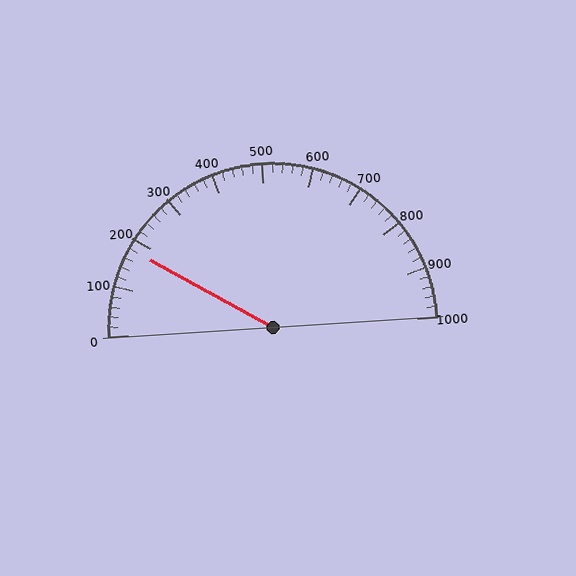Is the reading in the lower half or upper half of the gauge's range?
The reading is in the lower half of the range (0 to 1000).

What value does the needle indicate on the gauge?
The needle indicates approximately 180.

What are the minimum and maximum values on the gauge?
The gauge ranges from 0 to 1000.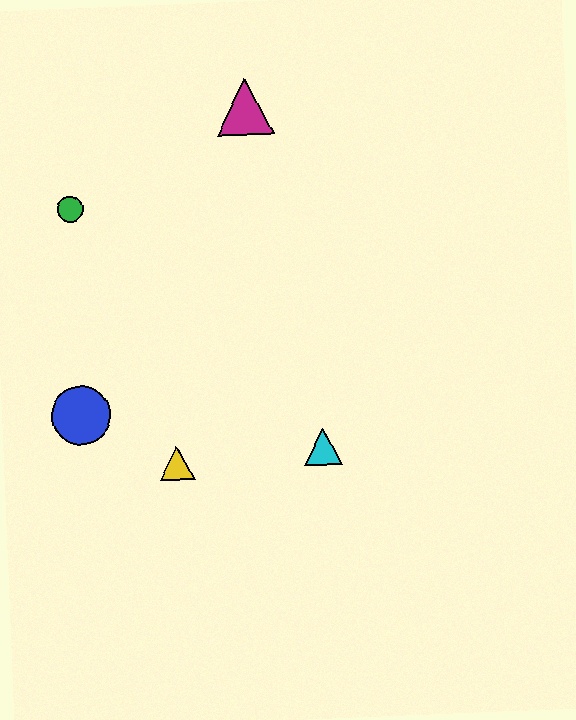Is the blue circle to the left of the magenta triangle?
Yes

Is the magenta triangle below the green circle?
No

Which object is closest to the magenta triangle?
The green circle is closest to the magenta triangle.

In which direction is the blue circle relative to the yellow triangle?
The blue circle is to the left of the yellow triangle.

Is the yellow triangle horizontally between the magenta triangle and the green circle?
Yes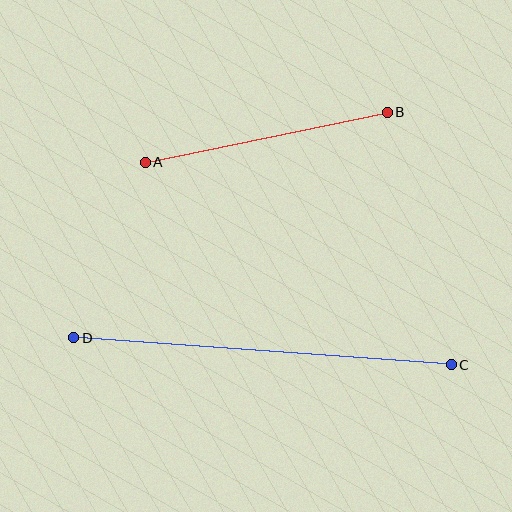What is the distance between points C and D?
The distance is approximately 378 pixels.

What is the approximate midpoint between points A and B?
The midpoint is at approximately (266, 137) pixels.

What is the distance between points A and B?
The distance is approximately 247 pixels.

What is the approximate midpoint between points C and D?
The midpoint is at approximately (262, 351) pixels.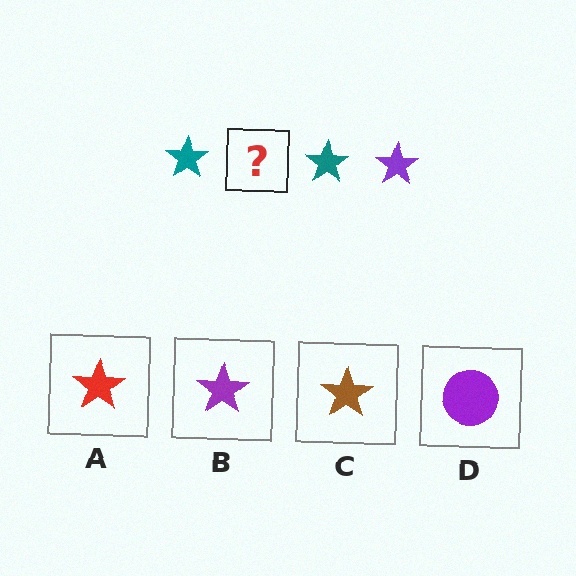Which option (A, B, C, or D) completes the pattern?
B.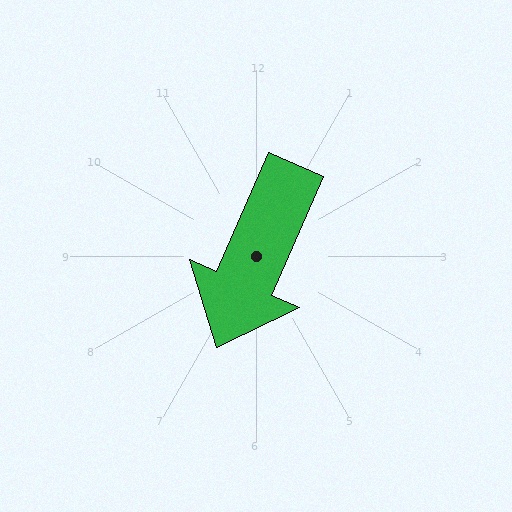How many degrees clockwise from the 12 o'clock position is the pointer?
Approximately 203 degrees.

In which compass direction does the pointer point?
Southwest.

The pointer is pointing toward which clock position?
Roughly 7 o'clock.